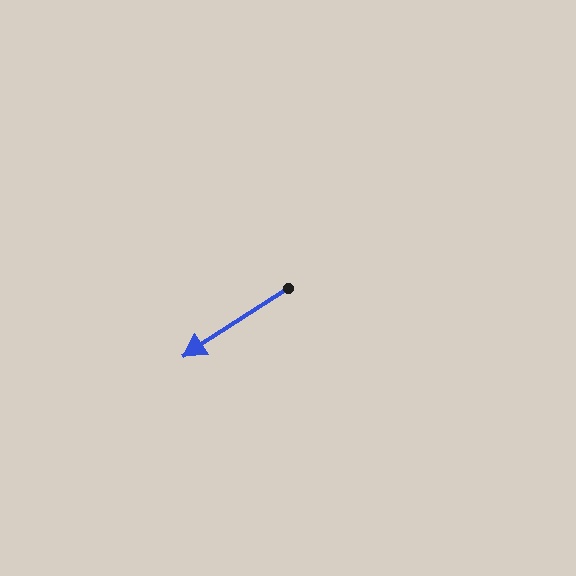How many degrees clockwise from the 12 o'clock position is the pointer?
Approximately 237 degrees.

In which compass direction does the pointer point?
Southwest.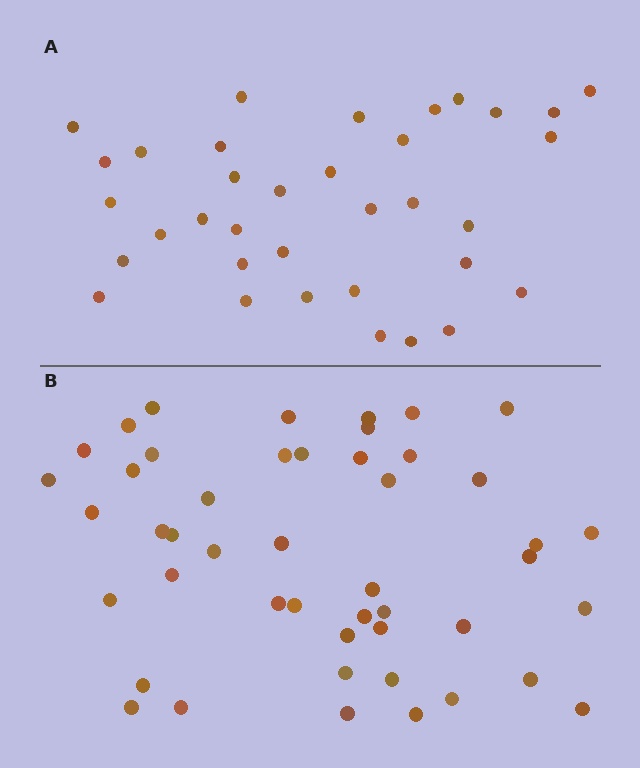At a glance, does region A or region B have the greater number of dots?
Region B (the bottom region) has more dots.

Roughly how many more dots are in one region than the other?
Region B has roughly 12 or so more dots than region A.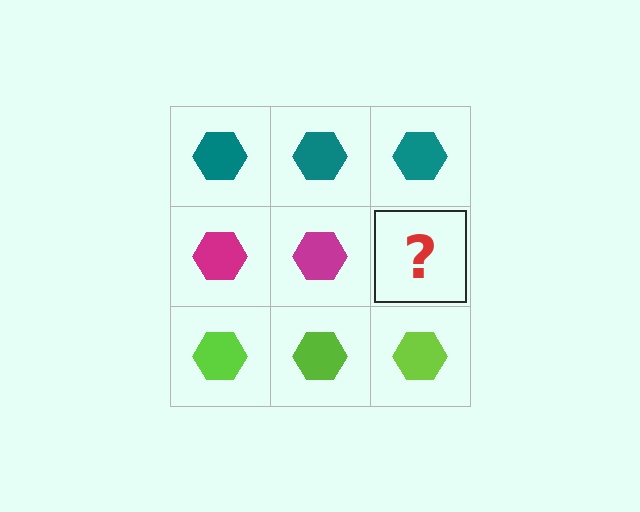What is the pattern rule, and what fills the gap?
The rule is that each row has a consistent color. The gap should be filled with a magenta hexagon.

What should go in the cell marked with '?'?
The missing cell should contain a magenta hexagon.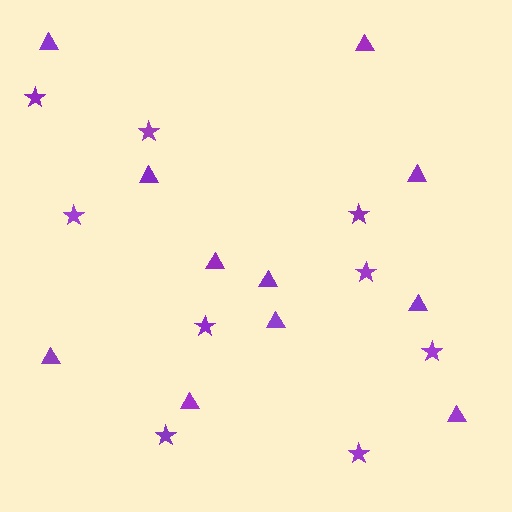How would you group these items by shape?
There are 2 groups: one group of triangles (11) and one group of stars (9).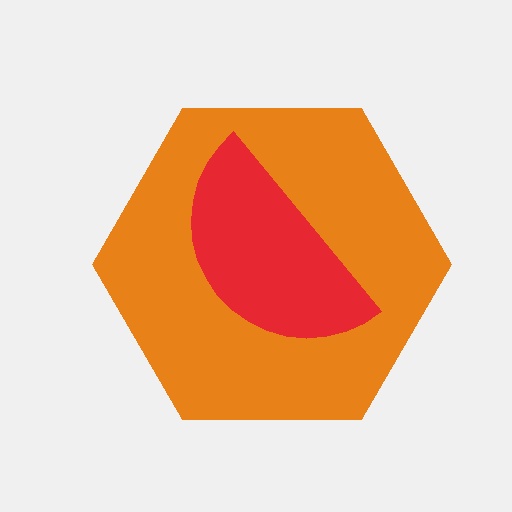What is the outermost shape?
The orange hexagon.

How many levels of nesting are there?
2.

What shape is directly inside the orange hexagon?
The red semicircle.